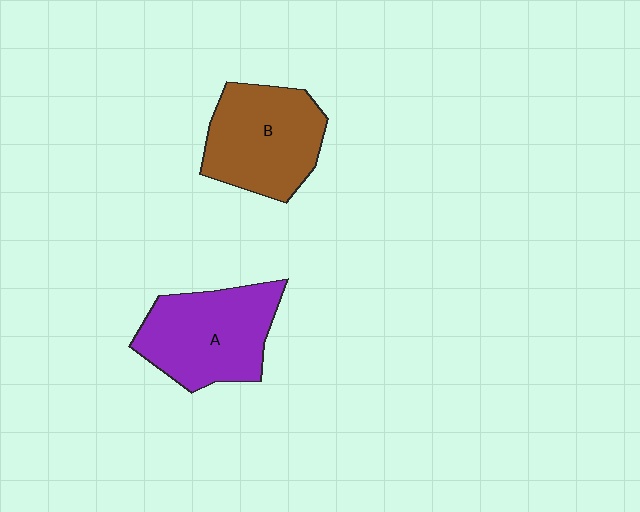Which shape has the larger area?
Shape A (purple).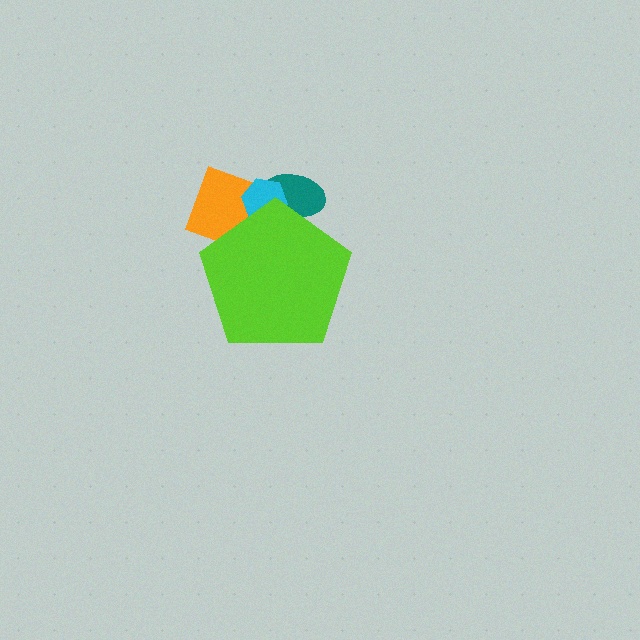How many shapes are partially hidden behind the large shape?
3 shapes are partially hidden.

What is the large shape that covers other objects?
A lime pentagon.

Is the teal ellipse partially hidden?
Yes, the teal ellipse is partially hidden behind the lime pentagon.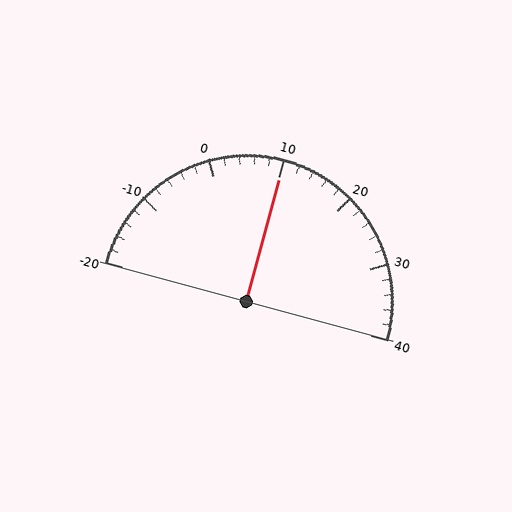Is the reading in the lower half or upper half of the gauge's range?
The reading is in the upper half of the range (-20 to 40).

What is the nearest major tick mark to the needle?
The nearest major tick mark is 10.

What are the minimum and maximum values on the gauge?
The gauge ranges from -20 to 40.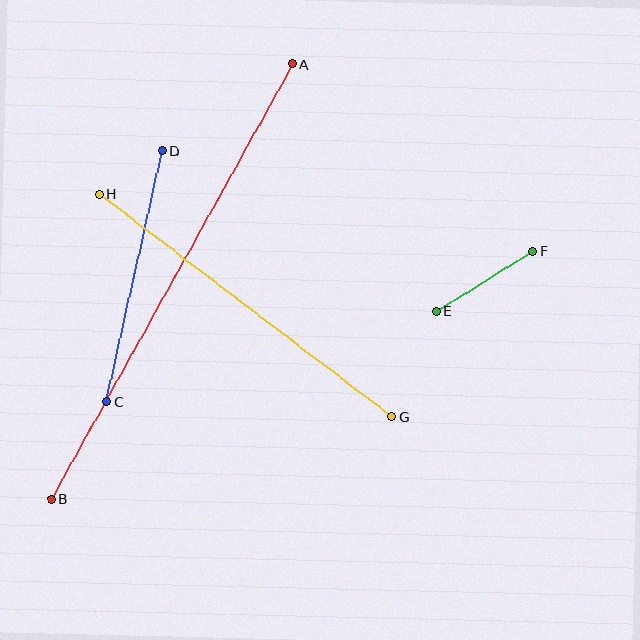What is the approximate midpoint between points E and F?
The midpoint is at approximately (485, 281) pixels.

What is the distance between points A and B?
The distance is approximately 497 pixels.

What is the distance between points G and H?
The distance is approximately 367 pixels.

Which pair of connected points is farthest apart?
Points A and B are farthest apart.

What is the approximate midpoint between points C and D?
The midpoint is at approximately (134, 276) pixels.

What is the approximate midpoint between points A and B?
The midpoint is at approximately (172, 281) pixels.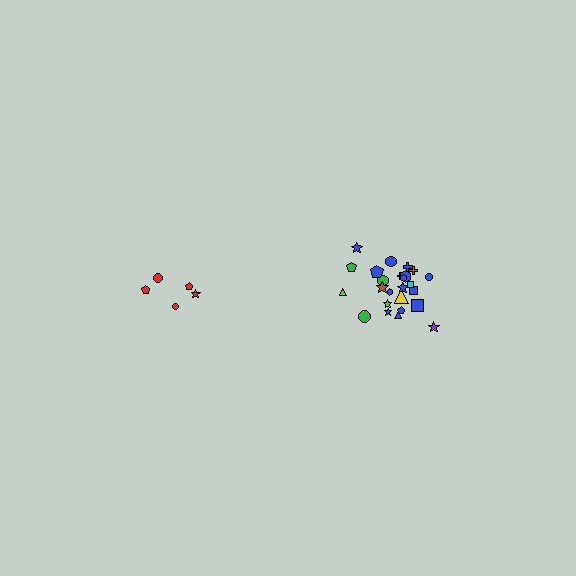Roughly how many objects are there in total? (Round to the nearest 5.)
Roughly 30 objects in total.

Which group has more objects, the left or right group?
The right group.